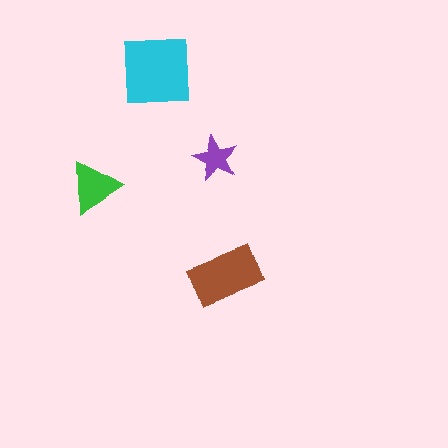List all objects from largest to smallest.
The cyan square, the brown rectangle, the green triangle, the purple star.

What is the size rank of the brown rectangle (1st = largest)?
2nd.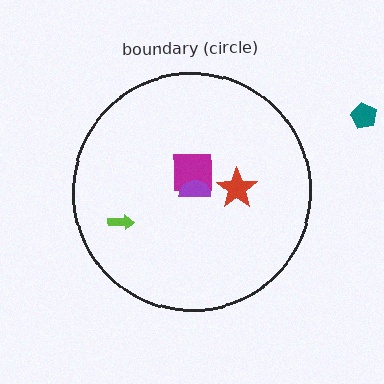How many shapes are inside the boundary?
4 inside, 1 outside.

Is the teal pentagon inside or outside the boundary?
Outside.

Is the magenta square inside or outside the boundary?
Inside.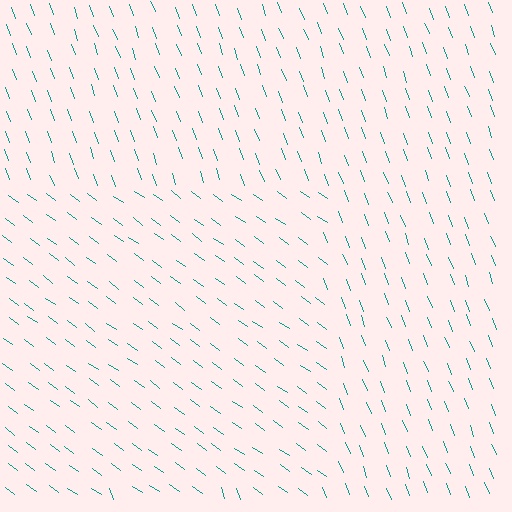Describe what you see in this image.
The image is filled with small teal line segments. A rectangle region in the image has lines oriented differently from the surrounding lines, creating a visible texture boundary.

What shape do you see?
I see a rectangle.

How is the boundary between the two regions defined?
The boundary is defined purely by a change in line orientation (approximately 33 degrees difference). All lines are the same color and thickness.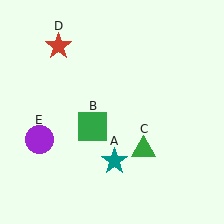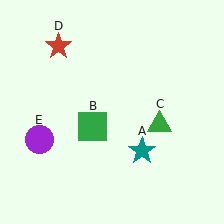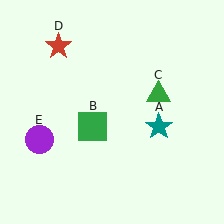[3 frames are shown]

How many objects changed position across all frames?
2 objects changed position: teal star (object A), green triangle (object C).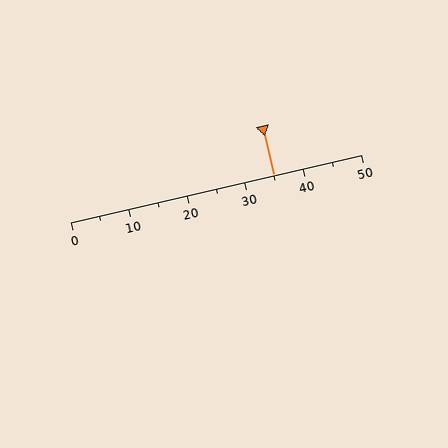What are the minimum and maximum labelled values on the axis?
The axis runs from 0 to 50.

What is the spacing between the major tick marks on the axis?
The major ticks are spaced 10 apart.